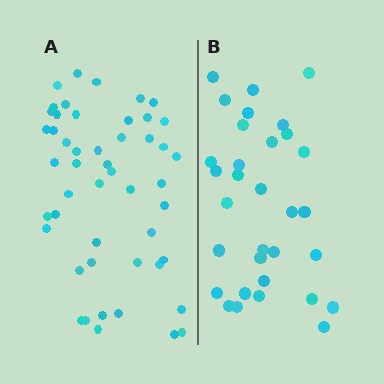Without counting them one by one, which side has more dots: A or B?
Region A (the left region) has more dots.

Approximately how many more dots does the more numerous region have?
Region A has approximately 15 more dots than region B.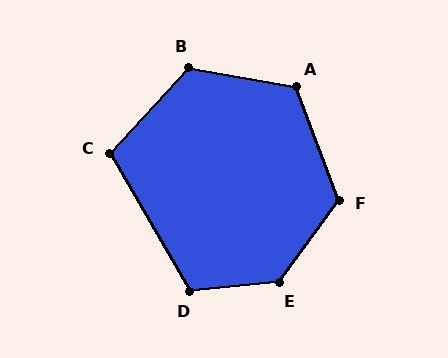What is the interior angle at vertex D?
Approximately 115 degrees (obtuse).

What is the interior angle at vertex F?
Approximately 123 degrees (obtuse).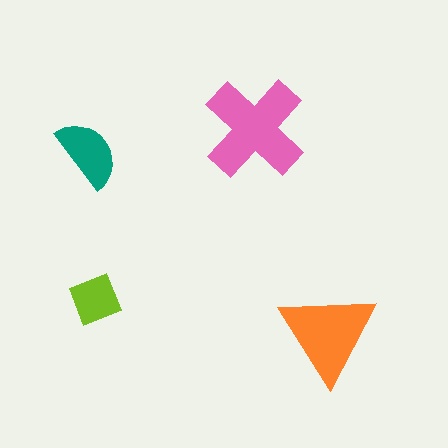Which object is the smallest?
The lime square.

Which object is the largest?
The pink cross.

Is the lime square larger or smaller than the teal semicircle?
Smaller.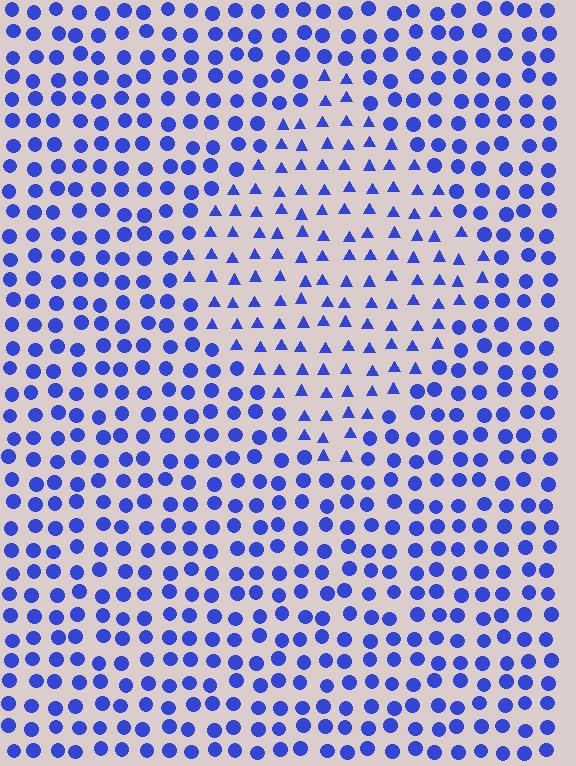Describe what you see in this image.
The image is filled with small blue elements arranged in a uniform grid. A diamond-shaped region contains triangles, while the surrounding area contains circles. The boundary is defined purely by the change in element shape.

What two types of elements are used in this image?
The image uses triangles inside the diamond region and circles outside it.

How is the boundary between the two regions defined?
The boundary is defined by a change in element shape: triangles inside vs. circles outside. All elements share the same color and spacing.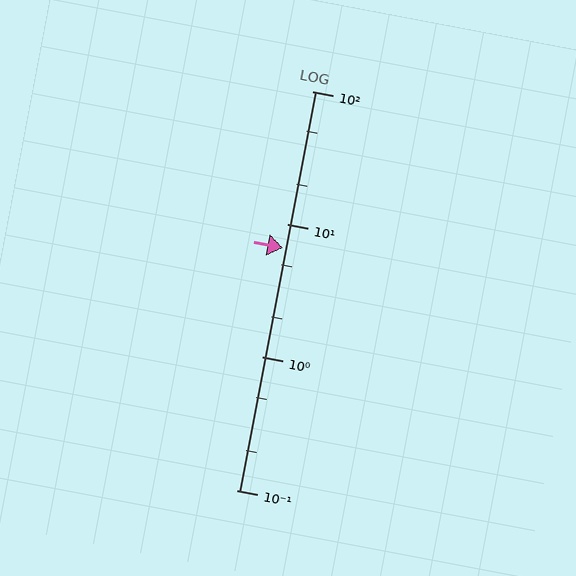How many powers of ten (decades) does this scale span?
The scale spans 3 decades, from 0.1 to 100.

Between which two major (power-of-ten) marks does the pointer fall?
The pointer is between 1 and 10.